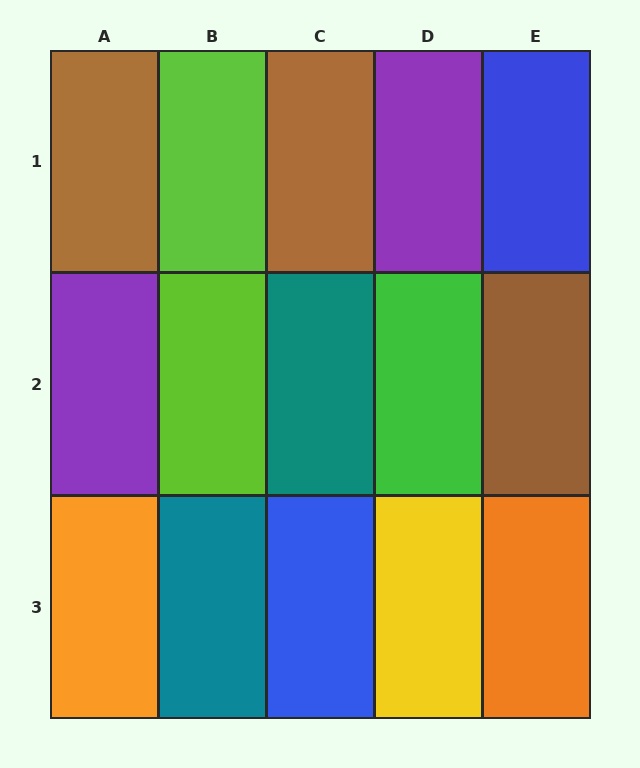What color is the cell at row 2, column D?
Green.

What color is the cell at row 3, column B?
Teal.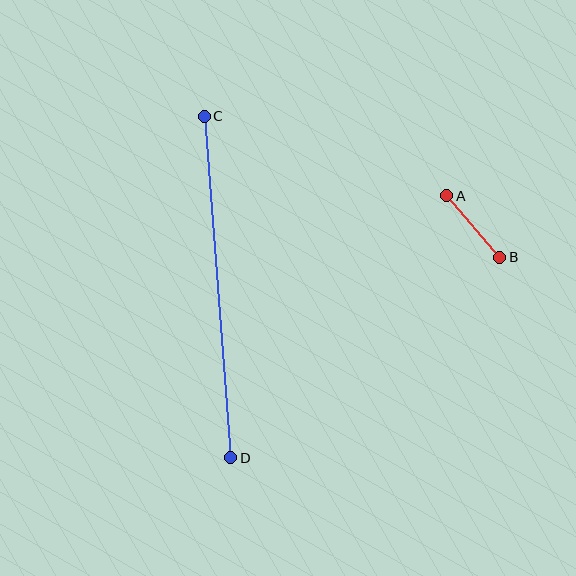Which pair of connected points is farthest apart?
Points C and D are farthest apart.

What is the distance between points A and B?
The distance is approximately 81 pixels.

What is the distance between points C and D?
The distance is approximately 343 pixels.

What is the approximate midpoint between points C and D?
The midpoint is at approximately (217, 287) pixels.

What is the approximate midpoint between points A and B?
The midpoint is at approximately (473, 227) pixels.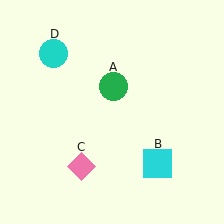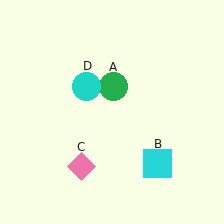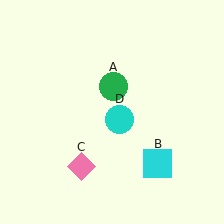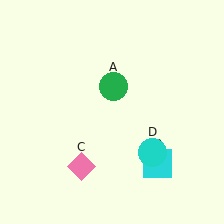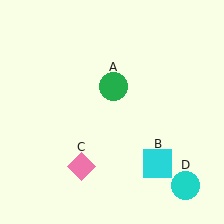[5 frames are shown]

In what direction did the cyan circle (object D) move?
The cyan circle (object D) moved down and to the right.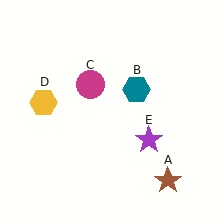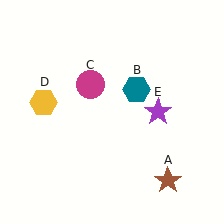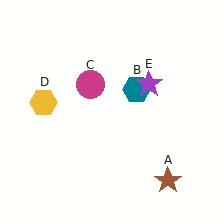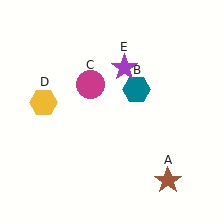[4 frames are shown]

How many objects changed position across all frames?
1 object changed position: purple star (object E).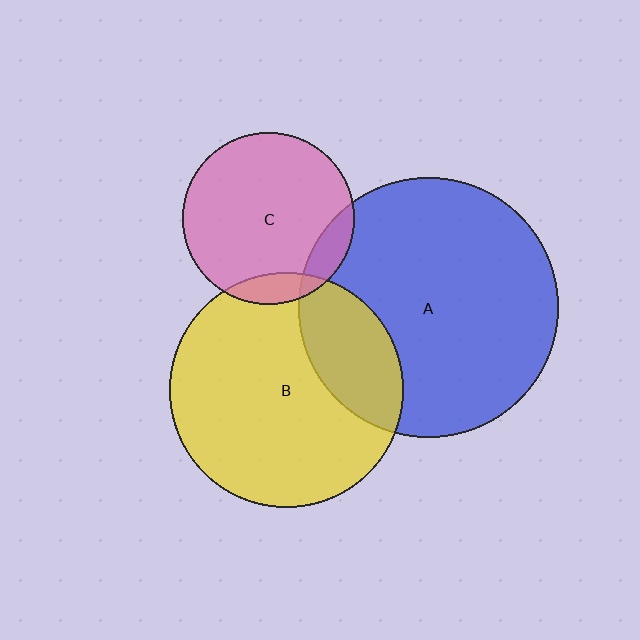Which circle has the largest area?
Circle A (blue).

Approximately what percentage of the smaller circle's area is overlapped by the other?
Approximately 10%.